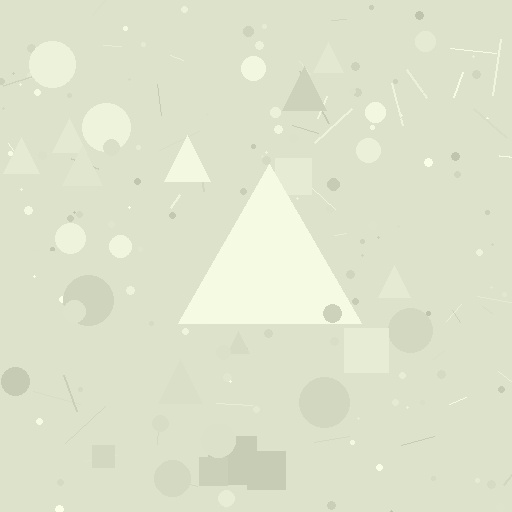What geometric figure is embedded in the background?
A triangle is embedded in the background.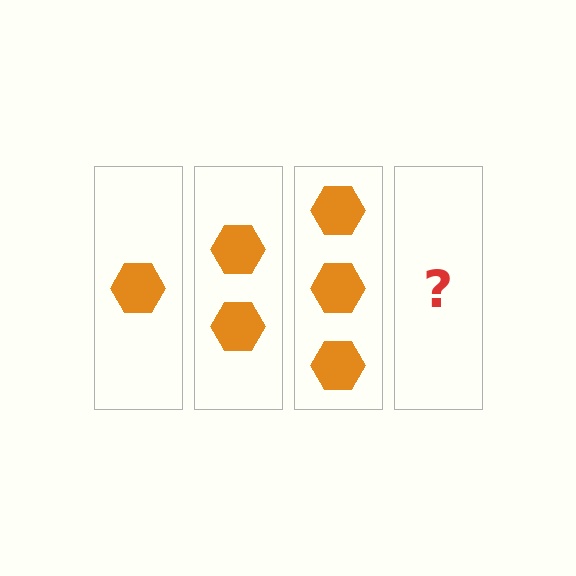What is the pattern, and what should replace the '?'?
The pattern is that each step adds one more hexagon. The '?' should be 4 hexagons.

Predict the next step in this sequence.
The next step is 4 hexagons.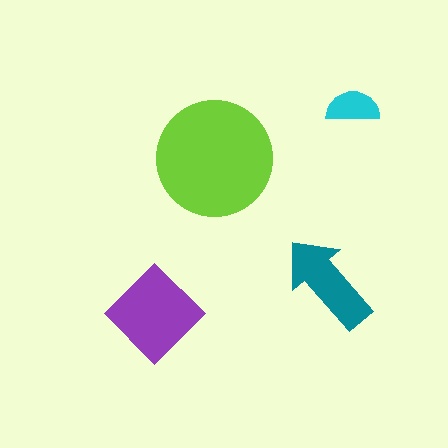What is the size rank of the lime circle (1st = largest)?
1st.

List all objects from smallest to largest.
The cyan semicircle, the teal arrow, the purple diamond, the lime circle.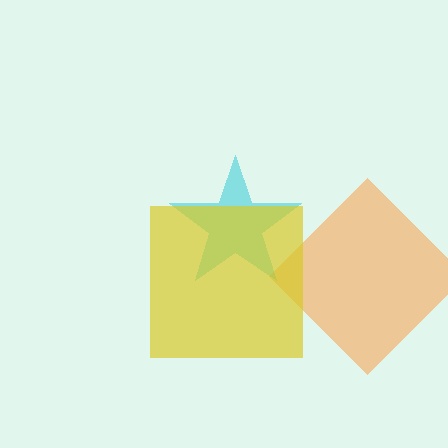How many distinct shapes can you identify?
There are 3 distinct shapes: an orange diamond, a cyan star, a yellow square.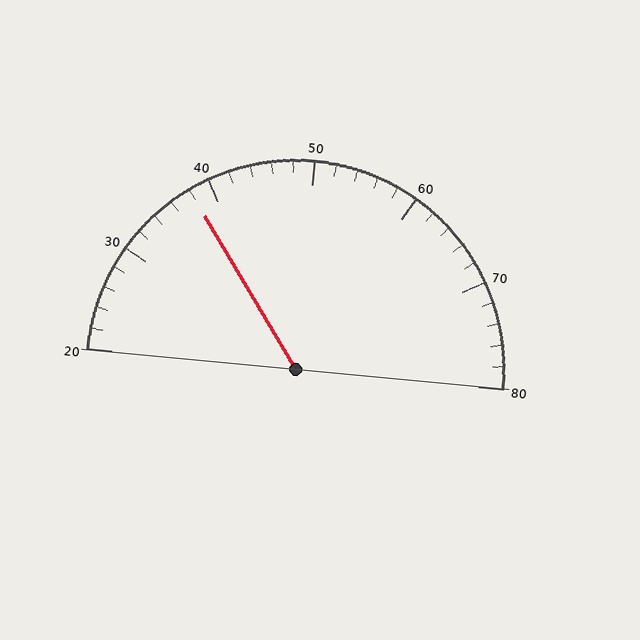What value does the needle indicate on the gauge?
The needle indicates approximately 38.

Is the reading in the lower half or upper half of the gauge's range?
The reading is in the lower half of the range (20 to 80).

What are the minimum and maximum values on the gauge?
The gauge ranges from 20 to 80.